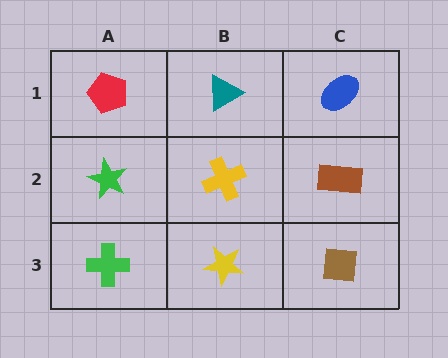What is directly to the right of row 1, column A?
A teal triangle.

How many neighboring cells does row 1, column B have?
3.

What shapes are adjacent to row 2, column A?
A red pentagon (row 1, column A), a green cross (row 3, column A), a yellow cross (row 2, column B).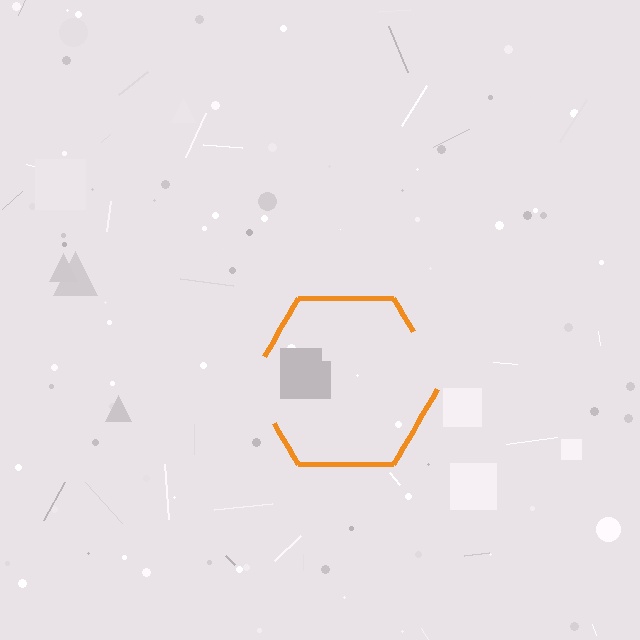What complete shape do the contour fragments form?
The contour fragments form a hexagon.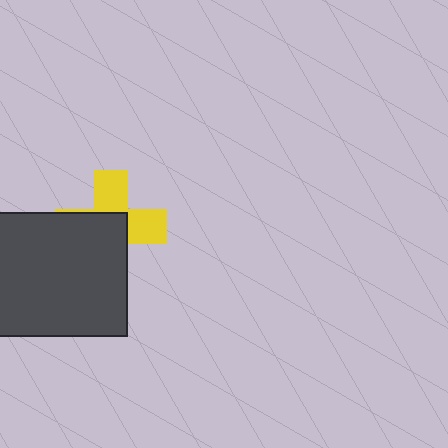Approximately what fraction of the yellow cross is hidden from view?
Roughly 56% of the yellow cross is hidden behind the dark gray rectangle.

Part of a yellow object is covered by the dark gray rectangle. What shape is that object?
It is a cross.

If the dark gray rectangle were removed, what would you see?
You would see the complete yellow cross.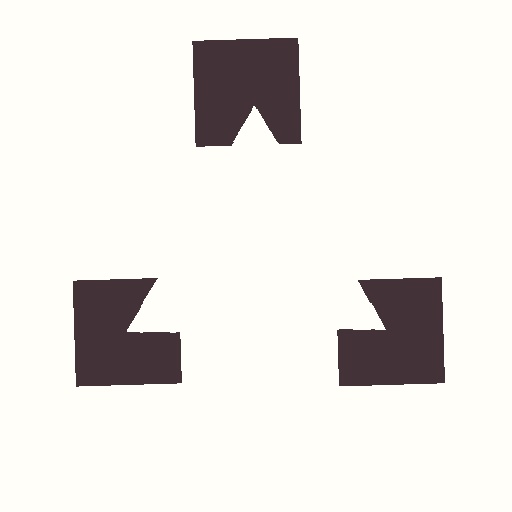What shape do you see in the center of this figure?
An illusory triangle — its edges are inferred from the aligned wedge cuts in the notched squares, not physically drawn.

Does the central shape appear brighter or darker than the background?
It typically appears slightly brighter than the background, even though no actual brightness change is drawn.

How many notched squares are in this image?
There are 3 — one at each vertex of the illusory triangle.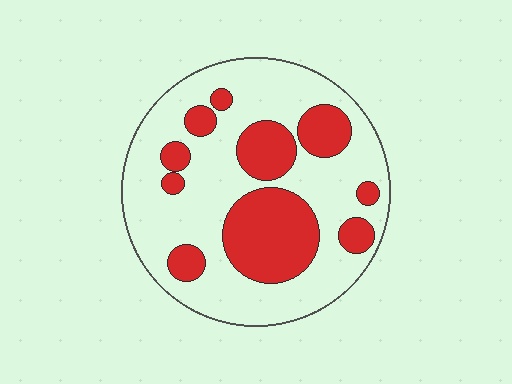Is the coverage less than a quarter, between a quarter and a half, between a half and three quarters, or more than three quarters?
Between a quarter and a half.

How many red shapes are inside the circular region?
10.